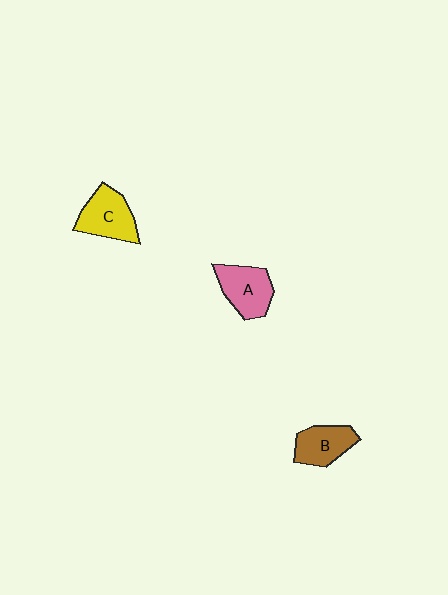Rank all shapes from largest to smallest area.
From largest to smallest: C (yellow), A (pink), B (brown).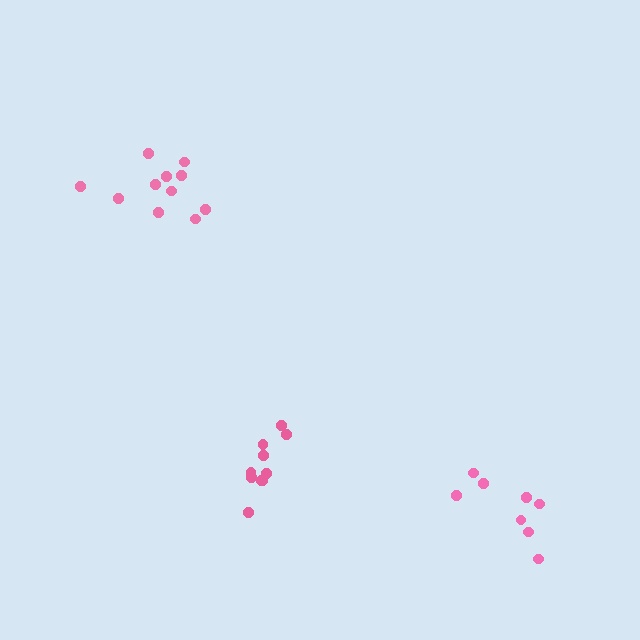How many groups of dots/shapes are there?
There are 3 groups.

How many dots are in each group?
Group 1: 8 dots, Group 2: 11 dots, Group 3: 10 dots (29 total).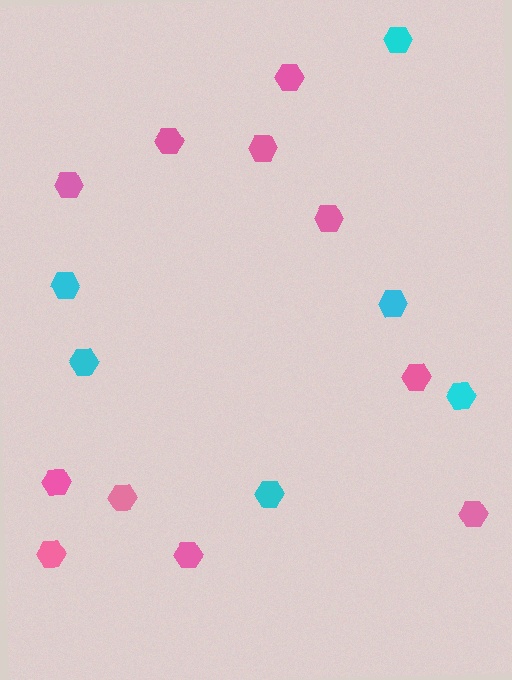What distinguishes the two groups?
There are 2 groups: one group of pink hexagons (11) and one group of cyan hexagons (6).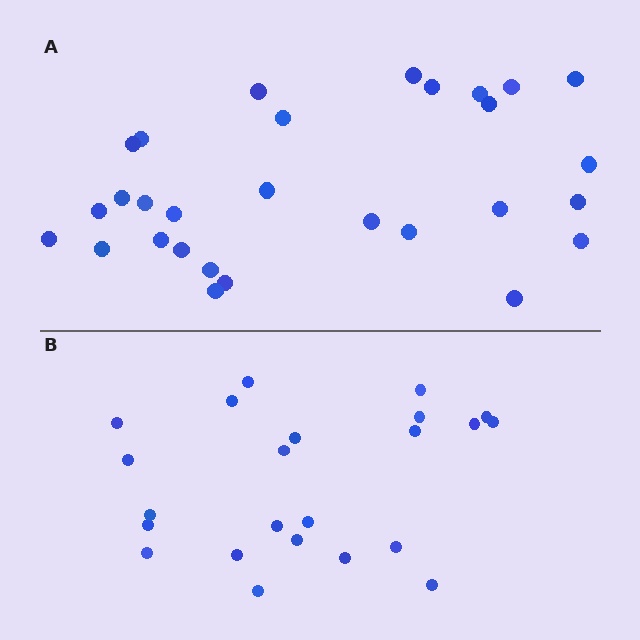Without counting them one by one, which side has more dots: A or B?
Region A (the top region) has more dots.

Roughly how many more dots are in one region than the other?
Region A has about 6 more dots than region B.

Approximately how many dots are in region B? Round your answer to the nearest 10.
About 20 dots. (The exact count is 23, which rounds to 20.)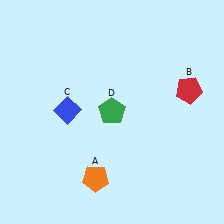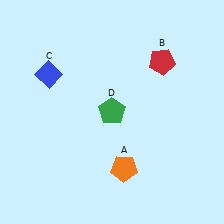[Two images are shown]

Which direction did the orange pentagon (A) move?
The orange pentagon (A) moved right.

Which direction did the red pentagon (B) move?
The red pentagon (B) moved up.